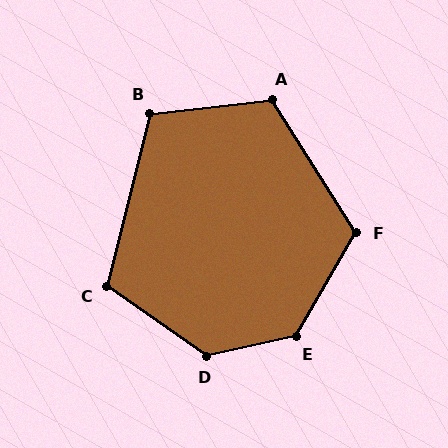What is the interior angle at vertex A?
Approximately 116 degrees (obtuse).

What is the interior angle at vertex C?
Approximately 111 degrees (obtuse).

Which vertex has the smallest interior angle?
B, at approximately 110 degrees.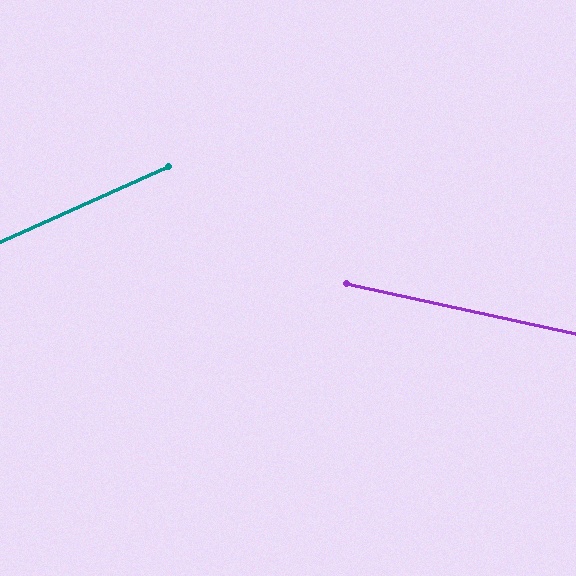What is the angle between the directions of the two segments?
Approximately 37 degrees.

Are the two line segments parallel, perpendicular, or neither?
Neither parallel nor perpendicular — they differ by about 37°.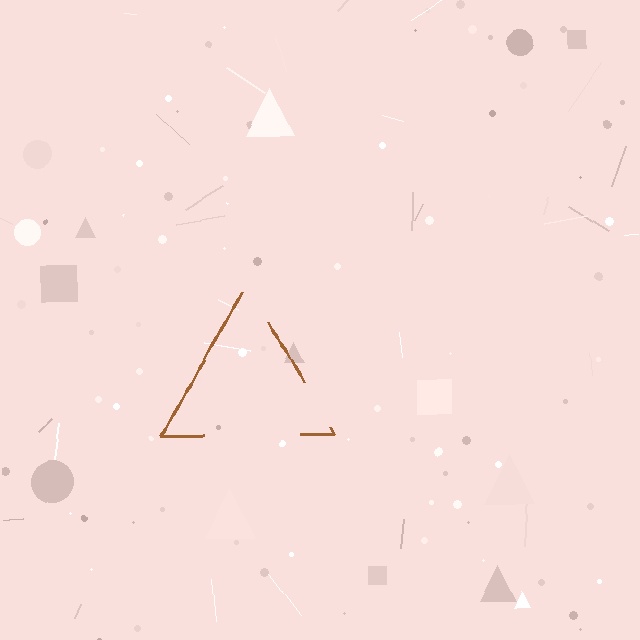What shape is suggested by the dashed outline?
The dashed outline suggests a triangle.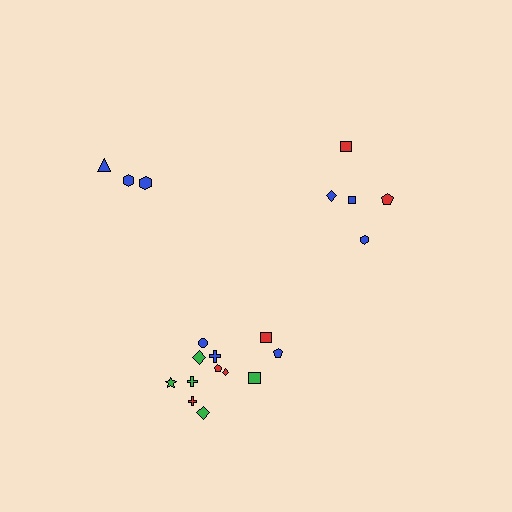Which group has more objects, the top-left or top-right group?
The top-right group.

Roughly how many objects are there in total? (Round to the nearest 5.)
Roughly 20 objects in total.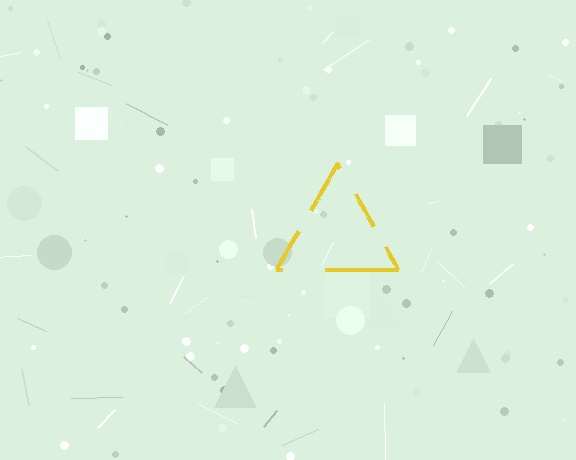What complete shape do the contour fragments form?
The contour fragments form a triangle.